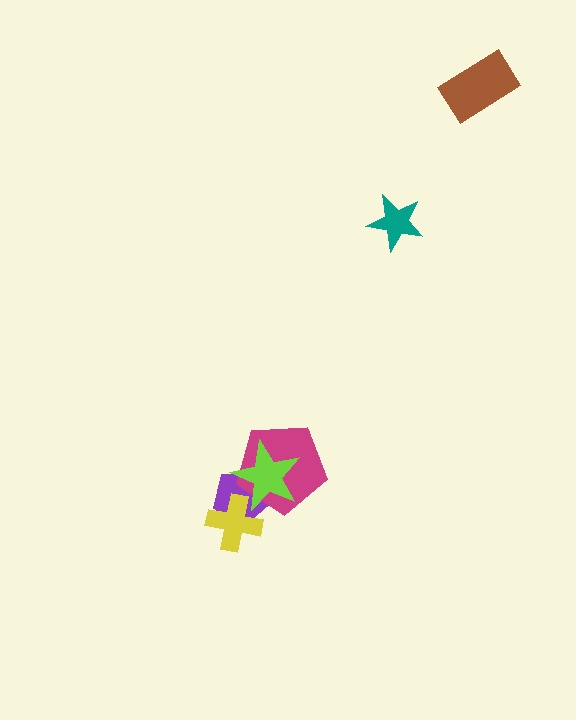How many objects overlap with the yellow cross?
2 objects overlap with the yellow cross.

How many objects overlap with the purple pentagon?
3 objects overlap with the purple pentagon.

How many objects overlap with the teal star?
0 objects overlap with the teal star.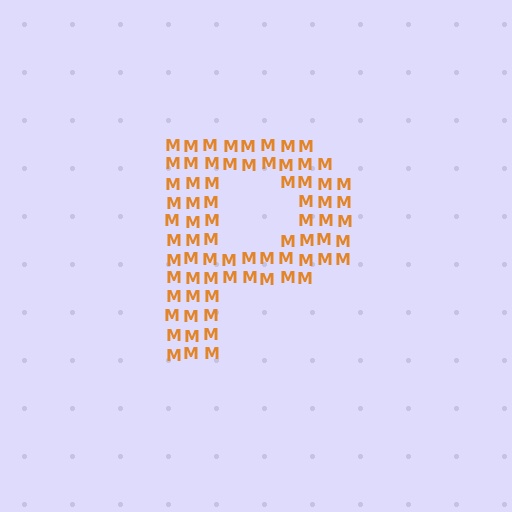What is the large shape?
The large shape is the letter P.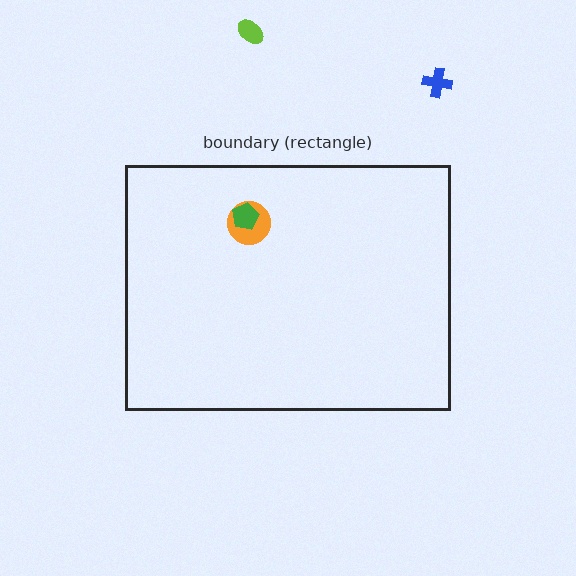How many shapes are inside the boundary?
2 inside, 2 outside.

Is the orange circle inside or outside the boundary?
Inside.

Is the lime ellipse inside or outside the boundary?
Outside.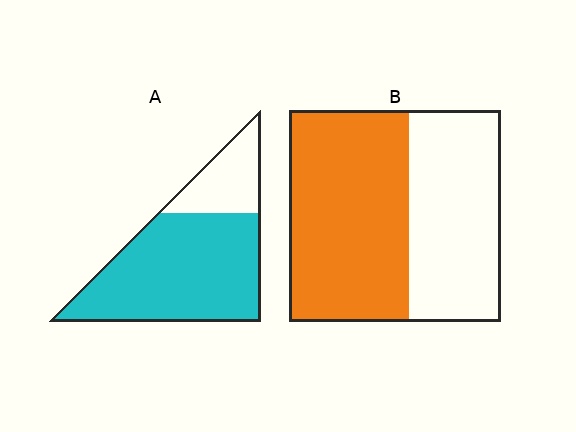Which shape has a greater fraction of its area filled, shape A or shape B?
Shape A.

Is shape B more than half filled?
Yes.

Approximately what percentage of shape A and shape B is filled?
A is approximately 75% and B is approximately 55%.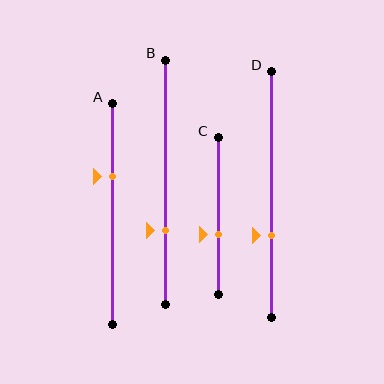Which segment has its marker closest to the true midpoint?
Segment C has its marker closest to the true midpoint.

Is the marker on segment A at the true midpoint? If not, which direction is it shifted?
No, the marker on segment A is shifted upward by about 17% of the segment length.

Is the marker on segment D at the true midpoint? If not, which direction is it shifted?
No, the marker on segment D is shifted downward by about 17% of the segment length.